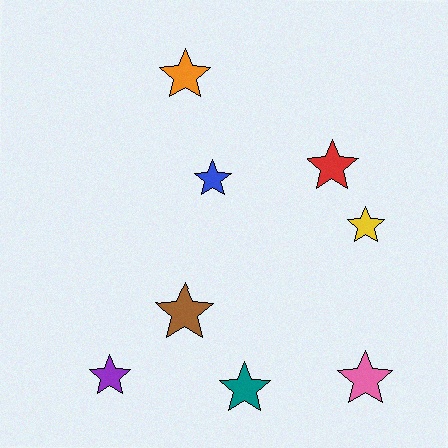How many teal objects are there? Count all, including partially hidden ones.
There is 1 teal object.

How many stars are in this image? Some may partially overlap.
There are 8 stars.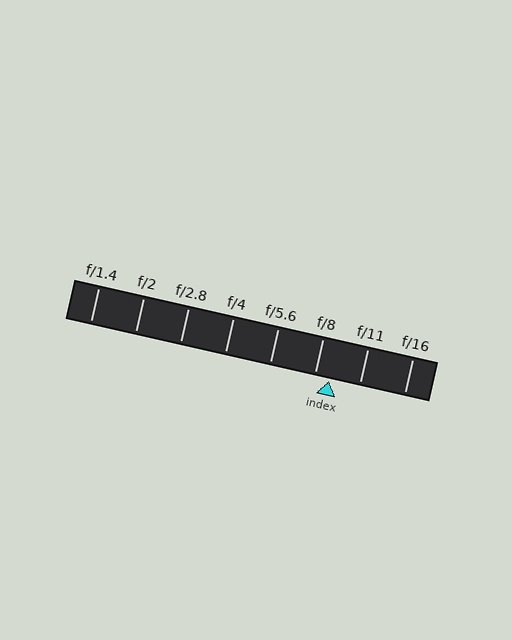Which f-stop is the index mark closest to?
The index mark is closest to f/8.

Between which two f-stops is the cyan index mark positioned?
The index mark is between f/8 and f/11.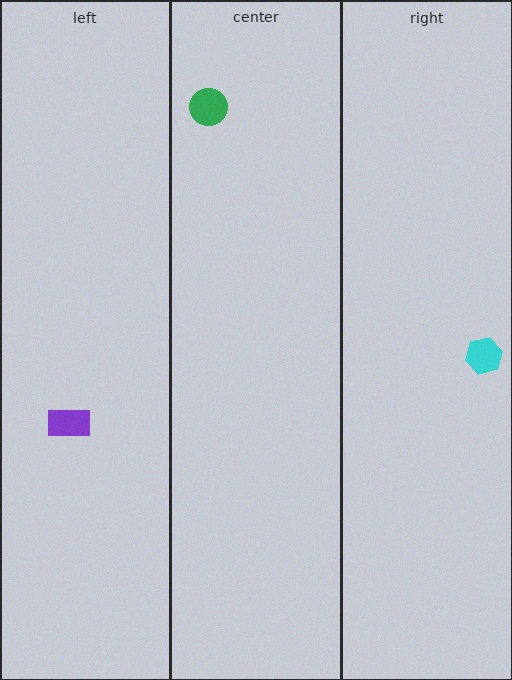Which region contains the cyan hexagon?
The right region.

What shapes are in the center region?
The green circle.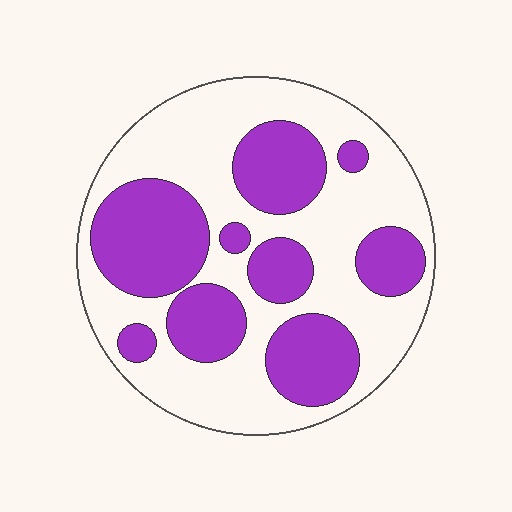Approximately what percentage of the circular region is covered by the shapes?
Approximately 40%.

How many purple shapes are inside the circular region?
9.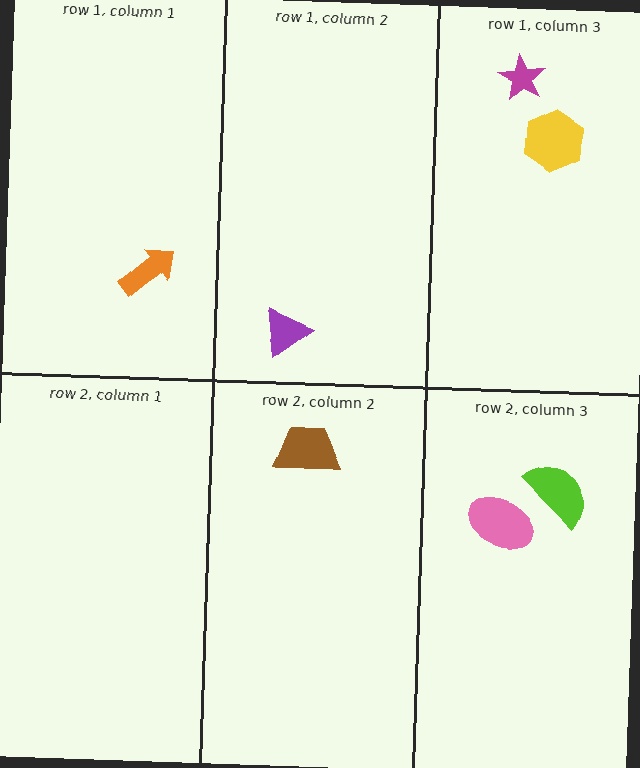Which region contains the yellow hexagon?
The row 1, column 3 region.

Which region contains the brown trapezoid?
The row 2, column 2 region.